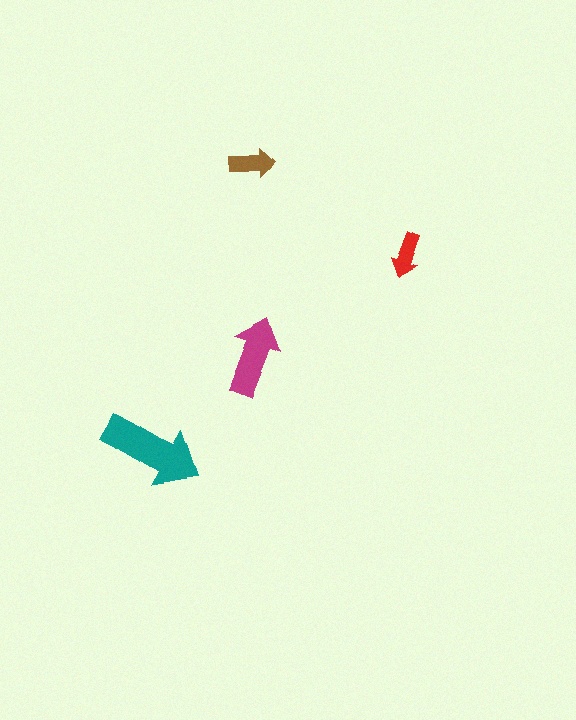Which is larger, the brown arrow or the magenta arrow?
The magenta one.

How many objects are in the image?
There are 4 objects in the image.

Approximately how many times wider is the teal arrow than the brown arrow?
About 2 times wider.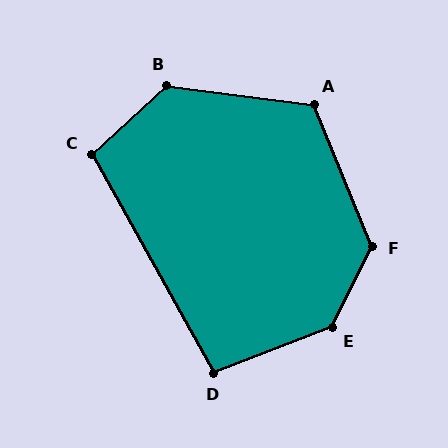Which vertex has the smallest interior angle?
D, at approximately 98 degrees.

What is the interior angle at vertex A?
Approximately 120 degrees (obtuse).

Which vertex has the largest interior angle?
E, at approximately 137 degrees.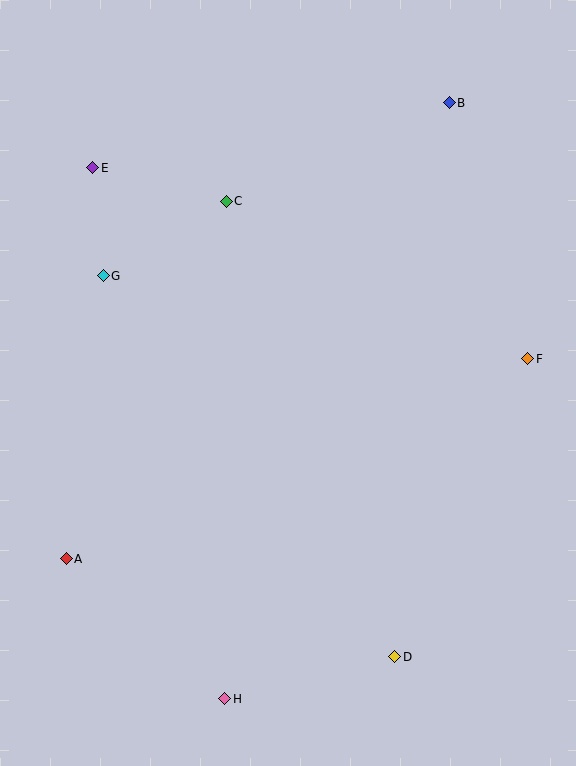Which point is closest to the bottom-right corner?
Point D is closest to the bottom-right corner.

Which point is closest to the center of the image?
Point C at (226, 201) is closest to the center.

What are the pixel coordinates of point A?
Point A is at (66, 559).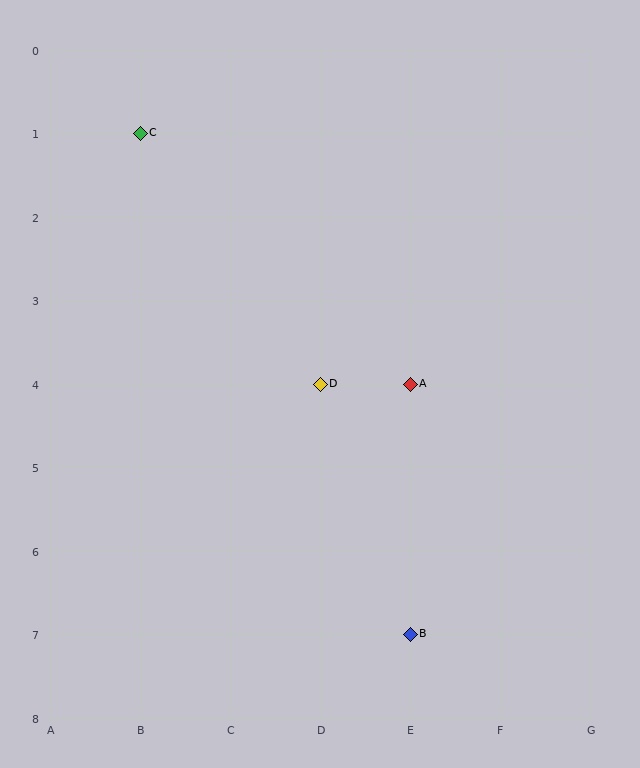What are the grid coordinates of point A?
Point A is at grid coordinates (E, 4).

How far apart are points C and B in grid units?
Points C and B are 3 columns and 6 rows apart (about 6.7 grid units diagonally).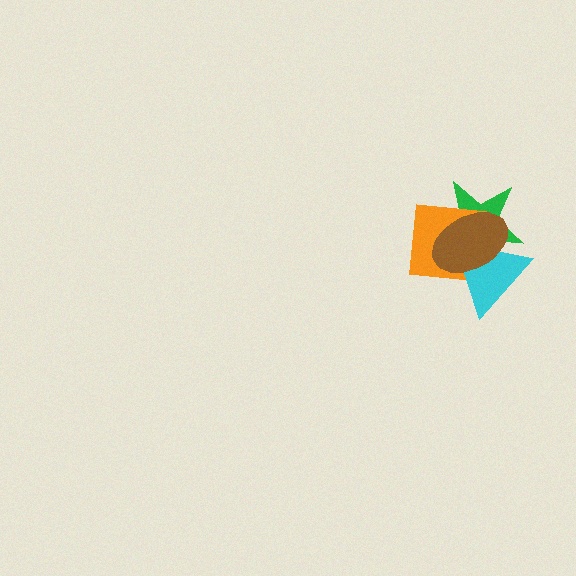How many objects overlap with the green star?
3 objects overlap with the green star.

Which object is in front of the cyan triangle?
The brown ellipse is in front of the cyan triangle.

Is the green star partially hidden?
Yes, it is partially covered by another shape.